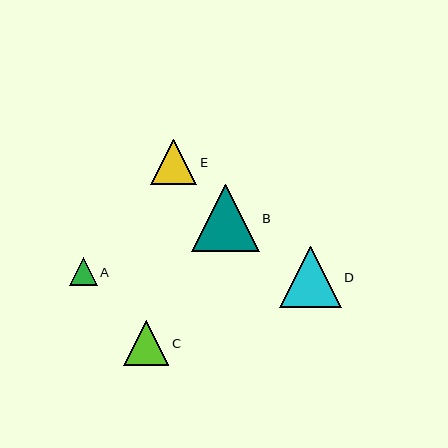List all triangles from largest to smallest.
From largest to smallest: B, D, E, C, A.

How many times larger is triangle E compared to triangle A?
Triangle E is approximately 1.6 times the size of triangle A.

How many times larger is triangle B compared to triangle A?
Triangle B is approximately 2.4 times the size of triangle A.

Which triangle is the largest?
Triangle B is the largest with a size of approximately 67 pixels.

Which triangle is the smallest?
Triangle A is the smallest with a size of approximately 28 pixels.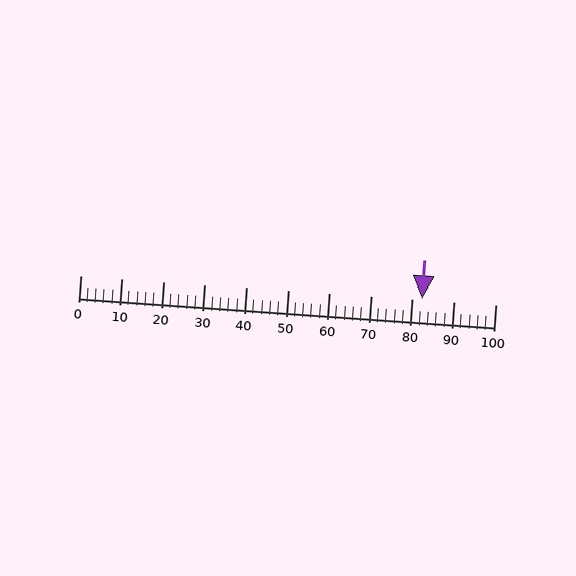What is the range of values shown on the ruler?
The ruler shows values from 0 to 100.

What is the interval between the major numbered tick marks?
The major tick marks are spaced 10 units apart.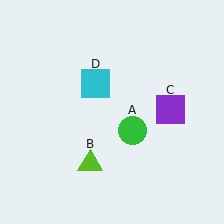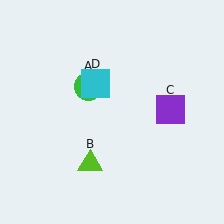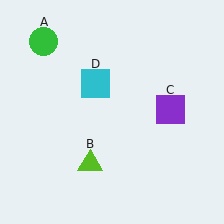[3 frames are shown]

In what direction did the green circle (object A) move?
The green circle (object A) moved up and to the left.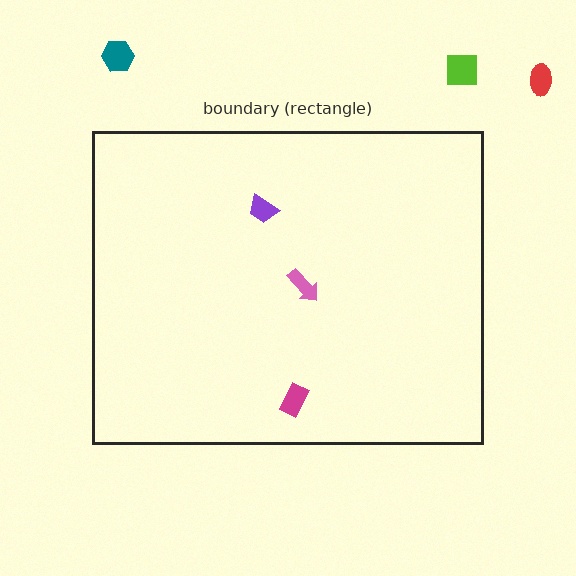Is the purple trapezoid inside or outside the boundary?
Inside.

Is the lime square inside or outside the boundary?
Outside.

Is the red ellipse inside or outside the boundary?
Outside.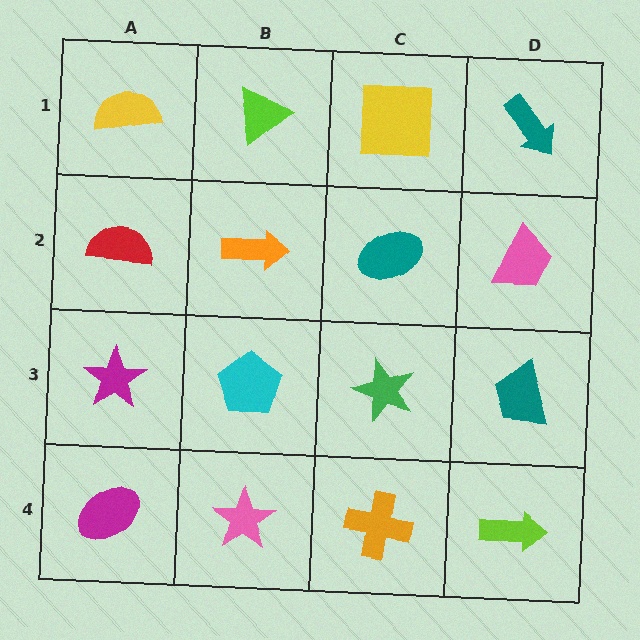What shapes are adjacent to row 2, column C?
A yellow square (row 1, column C), a green star (row 3, column C), an orange arrow (row 2, column B), a pink trapezoid (row 2, column D).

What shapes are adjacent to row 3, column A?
A red semicircle (row 2, column A), a magenta ellipse (row 4, column A), a cyan pentagon (row 3, column B).